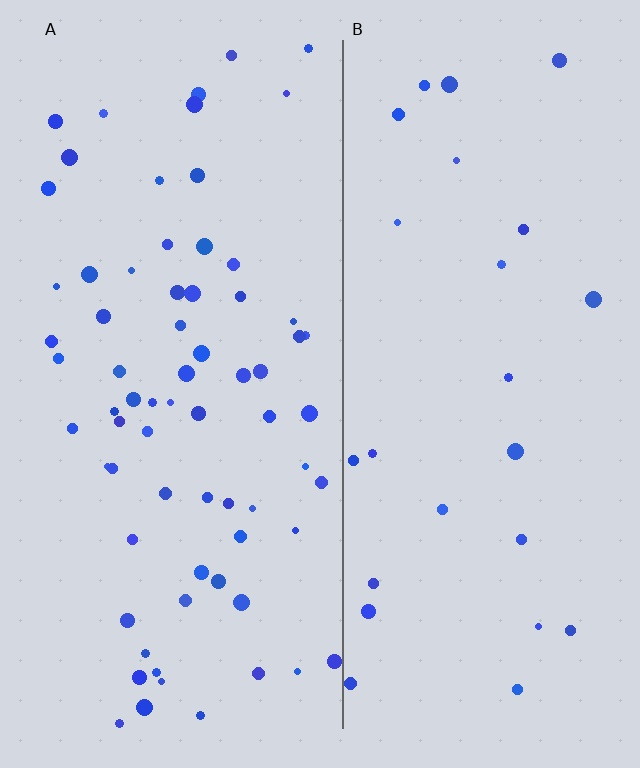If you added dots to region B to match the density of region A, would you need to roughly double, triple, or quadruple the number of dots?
Approximately triple.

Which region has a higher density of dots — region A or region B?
A (the left).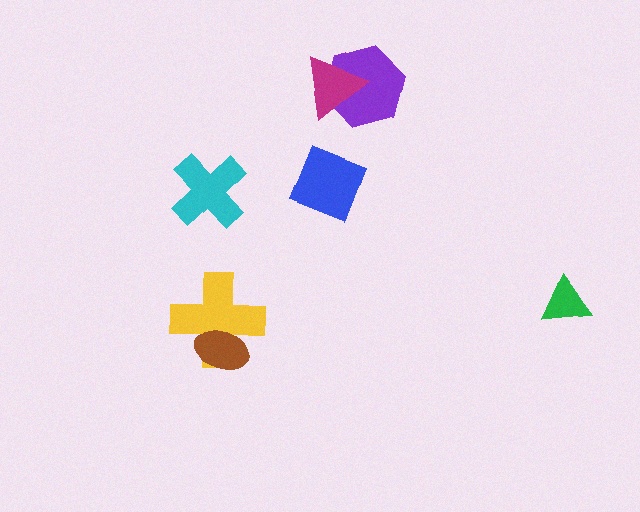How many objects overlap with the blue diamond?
0 objects overlap with the blue diamond.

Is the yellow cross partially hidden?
Yes, it is partially covered by another shape.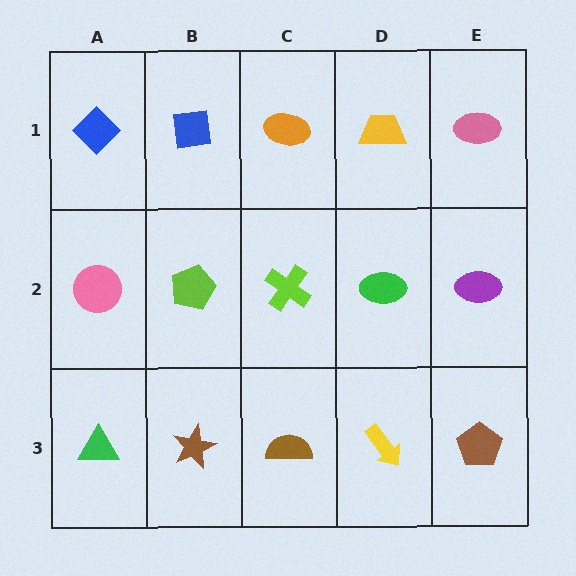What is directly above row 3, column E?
A purple ellipse.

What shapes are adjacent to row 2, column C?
An orange ellipse (row 1, column C), a brown semicircle (row 3, column C), a lime pentagon (row 2, column B), a green ellipse (row 2, column D).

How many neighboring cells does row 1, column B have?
3.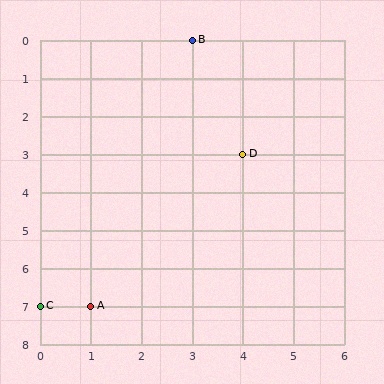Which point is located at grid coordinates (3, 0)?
Point B is at (3, 0).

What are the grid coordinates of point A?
Point A is at grid coordinates (1, 7).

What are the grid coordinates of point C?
Point C is at grid coordinates (0, 7).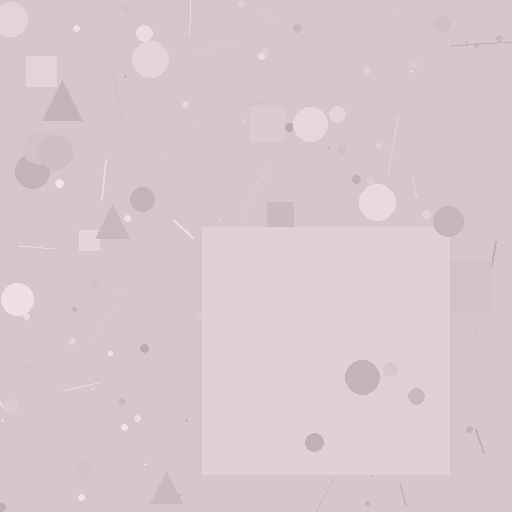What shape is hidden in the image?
A square is hidden in the image.